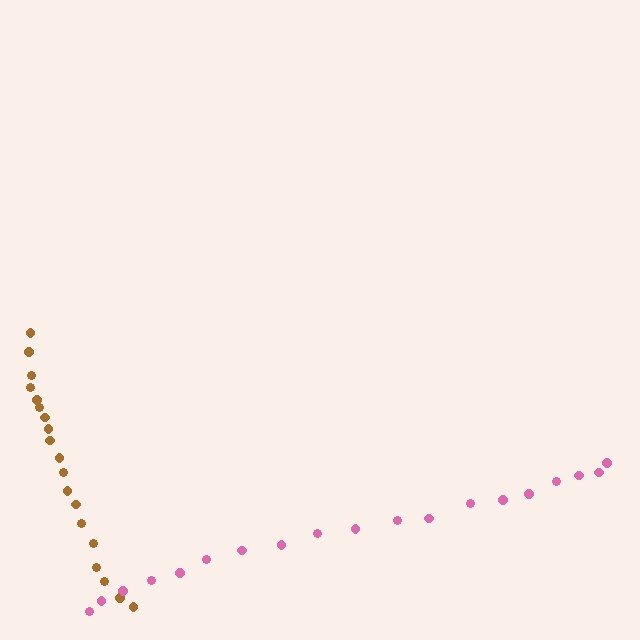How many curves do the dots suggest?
There are 2 distinct paths.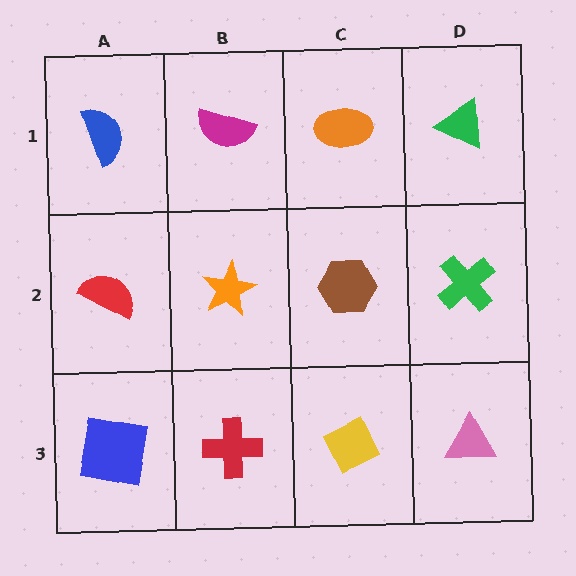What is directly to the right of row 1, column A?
A magenta semicircle.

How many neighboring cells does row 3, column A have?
2.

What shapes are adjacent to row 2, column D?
A green triangle (row 1, column D), a pink triangle (row 3, column D), a brown hexagon (row 2, column C).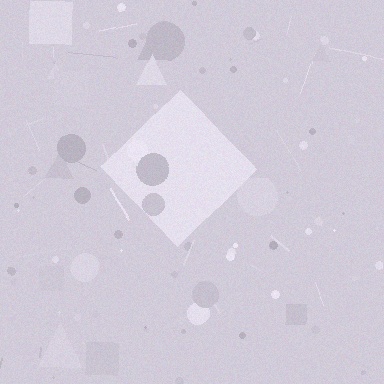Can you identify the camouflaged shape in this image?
The camouflaged shape is a diamond.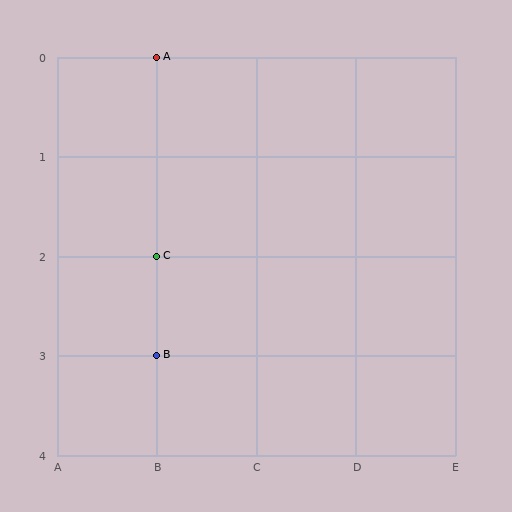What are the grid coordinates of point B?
Point B is at grid coordinates (B, 3).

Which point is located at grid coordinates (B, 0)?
Point A is at (B, 0).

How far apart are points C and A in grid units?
Points C and A are 2 rows apart.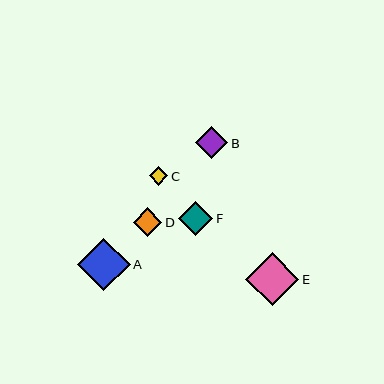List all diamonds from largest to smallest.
From largest to smallest: E, A, F, B, D, C.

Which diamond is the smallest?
Diamond C is the smallest with a size of approximately 18 pixels.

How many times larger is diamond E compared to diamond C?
Diamond E is approximately 2.9 times the size of diamond C.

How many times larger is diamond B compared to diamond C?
Diamond B is approximately 1.7 times the size of diamond C.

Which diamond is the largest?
Diamond E is the largest with a size of approximately 53 pixels.